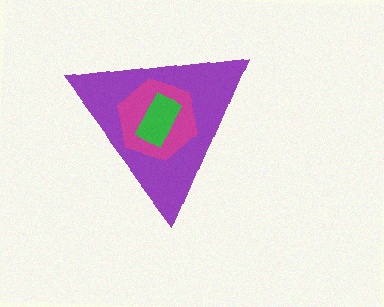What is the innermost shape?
The green rectangle.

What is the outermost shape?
The purple triangle.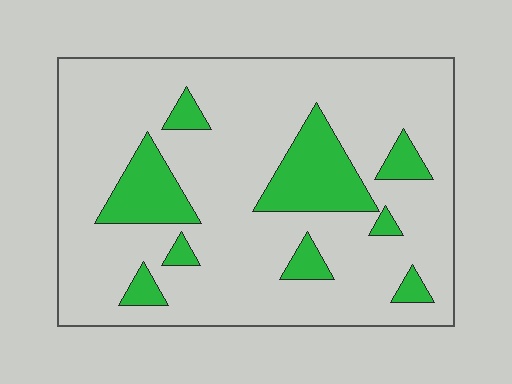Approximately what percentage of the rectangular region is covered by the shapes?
Approximately 20%.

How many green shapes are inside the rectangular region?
9.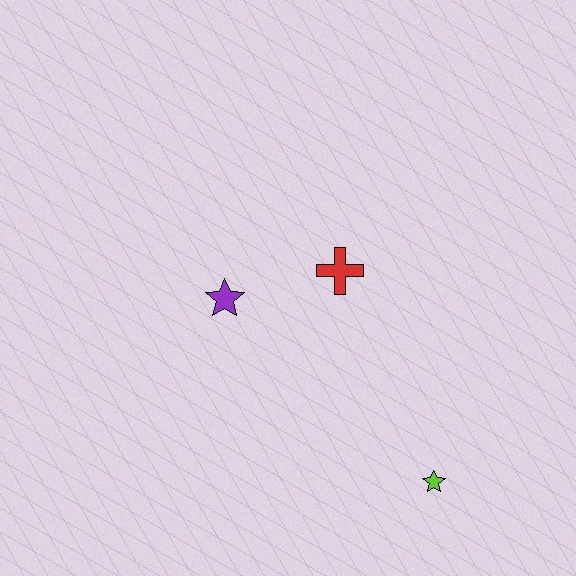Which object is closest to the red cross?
The purple star is closest to the red cross.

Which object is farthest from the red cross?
The lime star is farthest from the red cross.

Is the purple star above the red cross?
No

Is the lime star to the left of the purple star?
No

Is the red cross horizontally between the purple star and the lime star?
Yes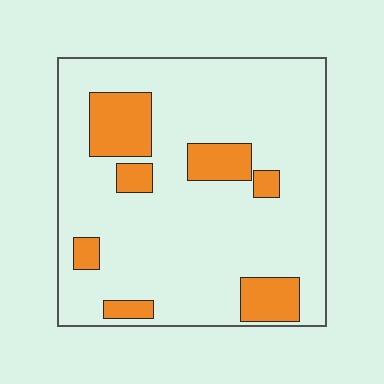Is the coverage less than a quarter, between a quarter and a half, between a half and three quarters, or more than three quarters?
Less than a quarter.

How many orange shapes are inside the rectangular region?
7.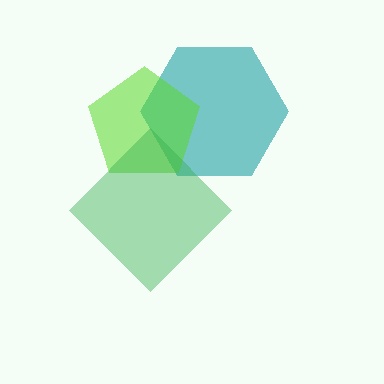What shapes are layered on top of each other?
The layered shapes are: a teal hexagon, a lime pentagon, a green diamond.